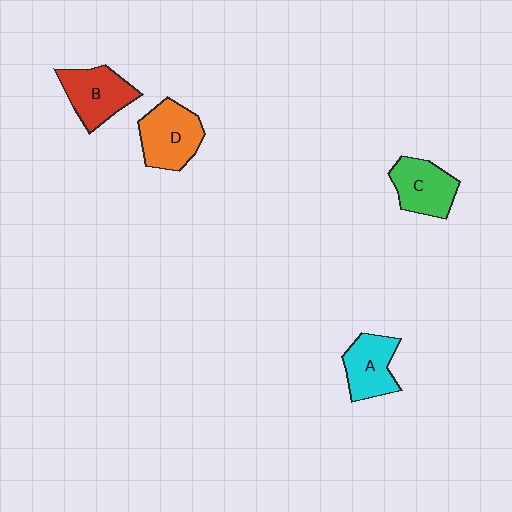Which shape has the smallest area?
Shape A (cyan).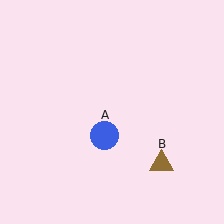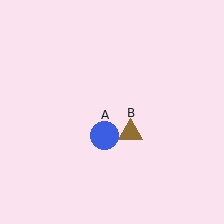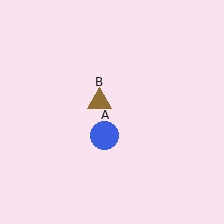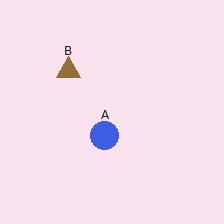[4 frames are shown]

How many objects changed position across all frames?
1 object changed position: brown triangle (object B).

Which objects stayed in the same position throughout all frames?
Blue circle (object A) remained stationary.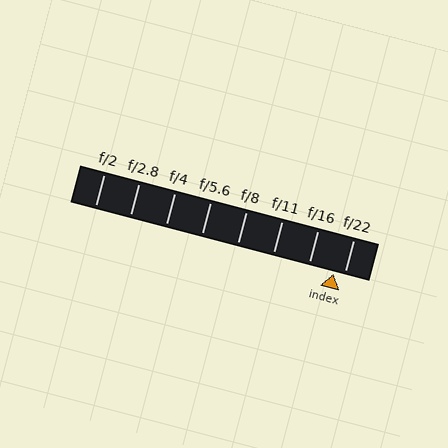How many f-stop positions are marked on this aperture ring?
There are 8 f-stop positions marked.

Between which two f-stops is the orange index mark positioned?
The index mark is between f/16 and f/22.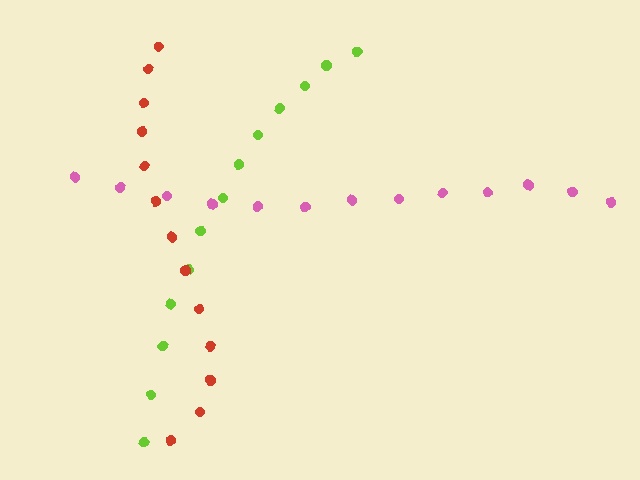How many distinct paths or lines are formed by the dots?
There are 3 distinct paths.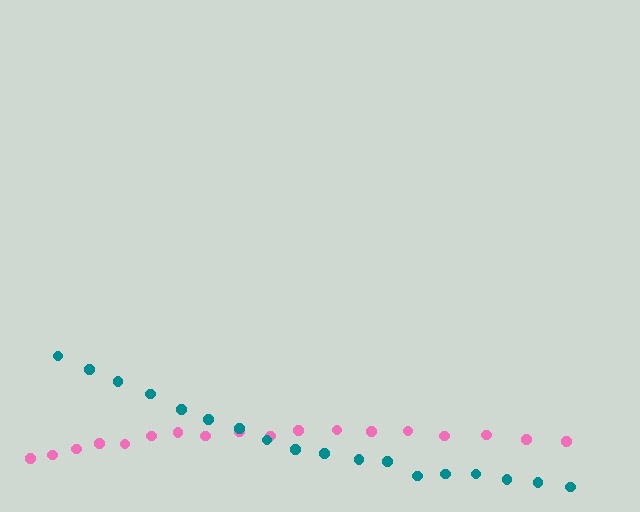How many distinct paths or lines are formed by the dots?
There are 2 distinct paths.